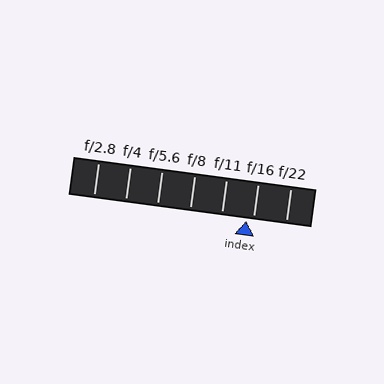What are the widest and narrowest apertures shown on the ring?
The widest aperture shown is f/2.8 and the narrowest is f/22.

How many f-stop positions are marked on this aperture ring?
There are 7 f-stop positions marked.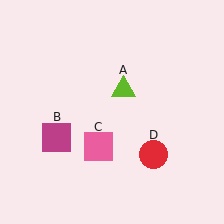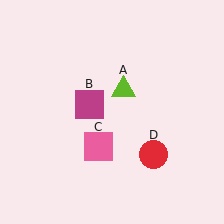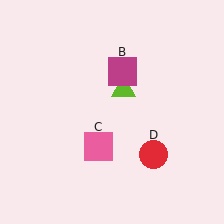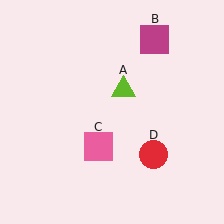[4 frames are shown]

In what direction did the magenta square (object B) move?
The magenta square (object B) moved up and to the right.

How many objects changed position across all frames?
1 object changed position: magenta square (object B).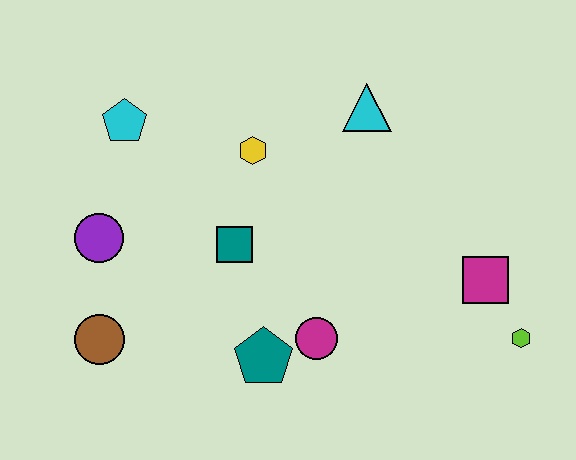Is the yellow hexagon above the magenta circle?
Yes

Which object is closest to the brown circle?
The purple circle is closest to the brown circle.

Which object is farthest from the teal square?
The lime hexagon is farthest from the teal square.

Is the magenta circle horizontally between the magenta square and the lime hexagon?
No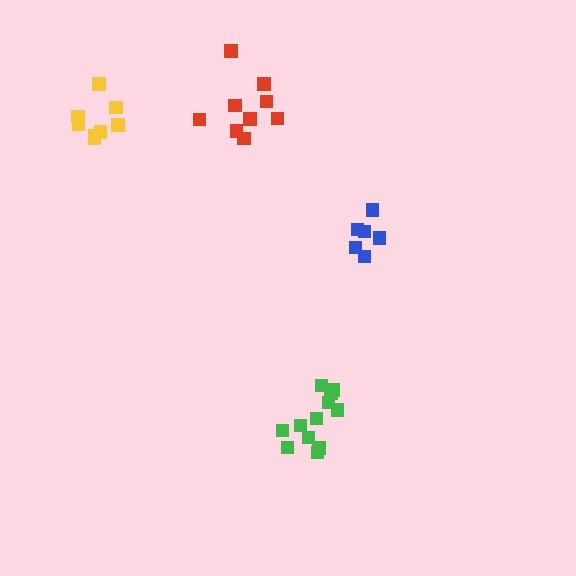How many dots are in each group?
Group 1: 12 dots, Group 2: 6 dots, Group 3: 8 dots, Group 4: 9 dots (35 total).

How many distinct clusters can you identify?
There are 4 distinct clusters.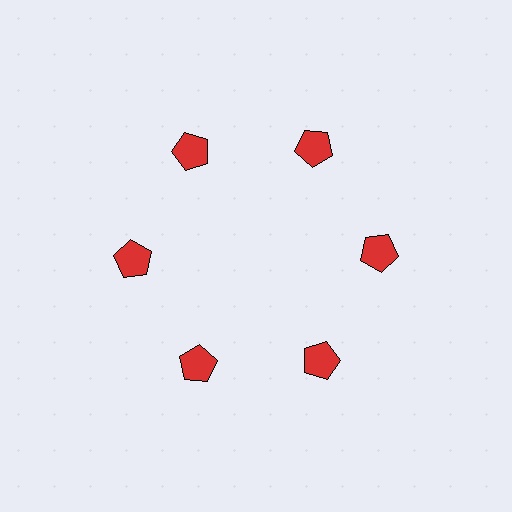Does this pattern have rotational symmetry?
Yes, this pattern has 6-fold rotational symmetry. It looks the same after rotating 60 degrees around the center.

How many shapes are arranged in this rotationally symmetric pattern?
There are 6 shapes, arranged in 6 groups of 1.